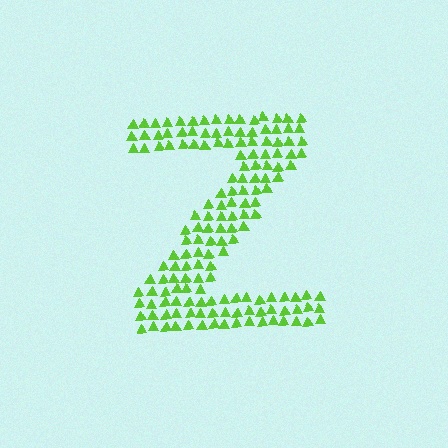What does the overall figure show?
The overall figure shows the letter Z.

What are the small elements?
The small elements are triangles.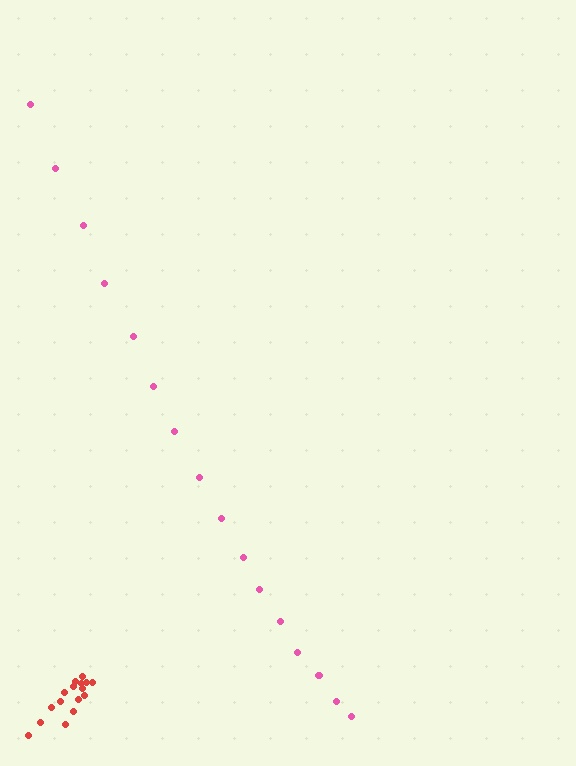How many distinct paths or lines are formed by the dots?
There are 2 distinct paths.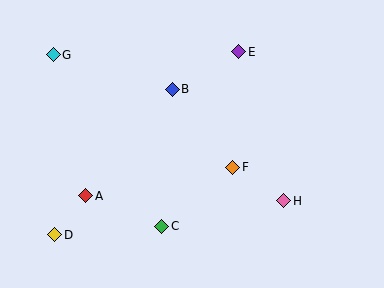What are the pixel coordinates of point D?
Point D is at (55, 235).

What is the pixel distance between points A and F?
The distance between A and F is 150 pixels.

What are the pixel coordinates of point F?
Point F is at (233, 167).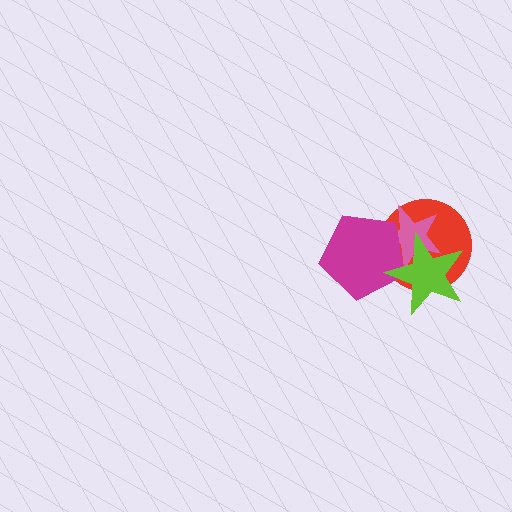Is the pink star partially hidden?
Yes, it is partially covered by another shape.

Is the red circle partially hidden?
Yes, it is partially covered by another shape.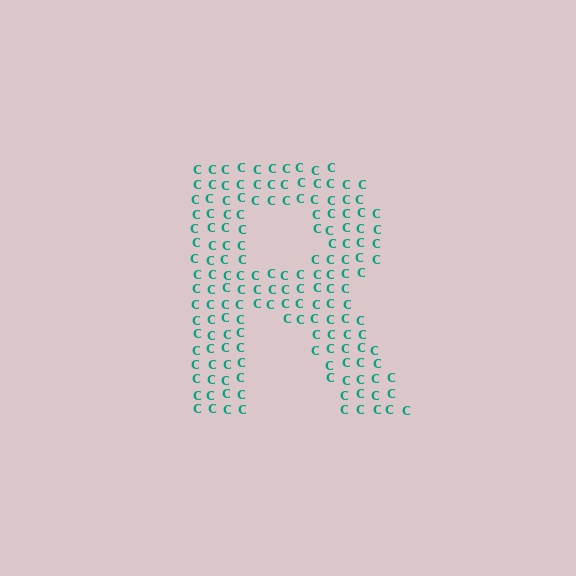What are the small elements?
The small elements are letter C's.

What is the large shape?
The large shape is the letter R.